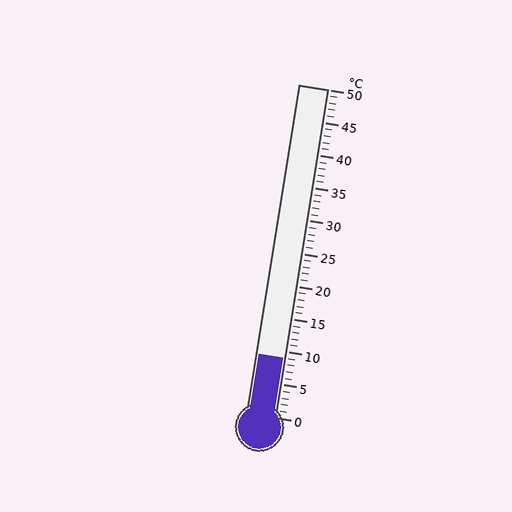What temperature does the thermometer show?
The thermometer shows approximately 9°C.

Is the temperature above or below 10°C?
The temperature is below 10°C.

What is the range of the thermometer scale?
The thermometer scale ranges from 0°C to 50°C.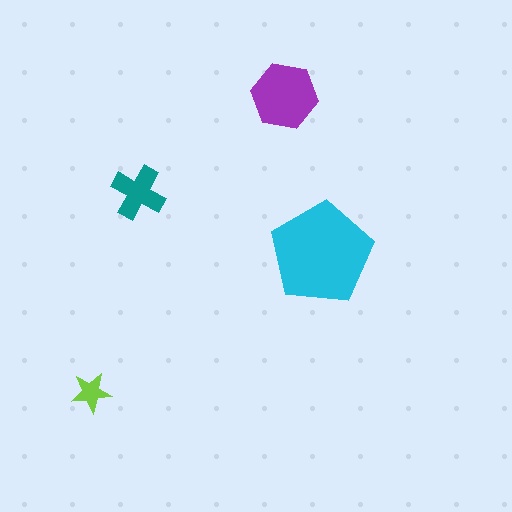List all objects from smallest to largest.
The lime star, the teal cross, the purple hexagon, the cyan pentagon.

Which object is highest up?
The purple hexagon is topmost.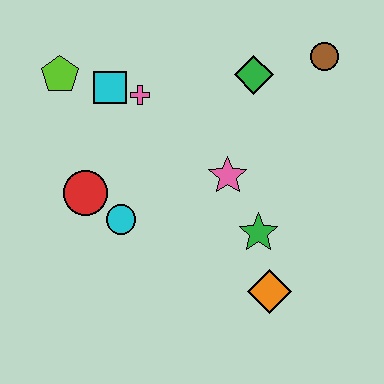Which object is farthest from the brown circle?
The red circle is farthest from the brown circle.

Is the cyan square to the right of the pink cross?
No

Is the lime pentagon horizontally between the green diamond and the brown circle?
No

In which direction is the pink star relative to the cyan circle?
The pink star is to the right of the cyan circle.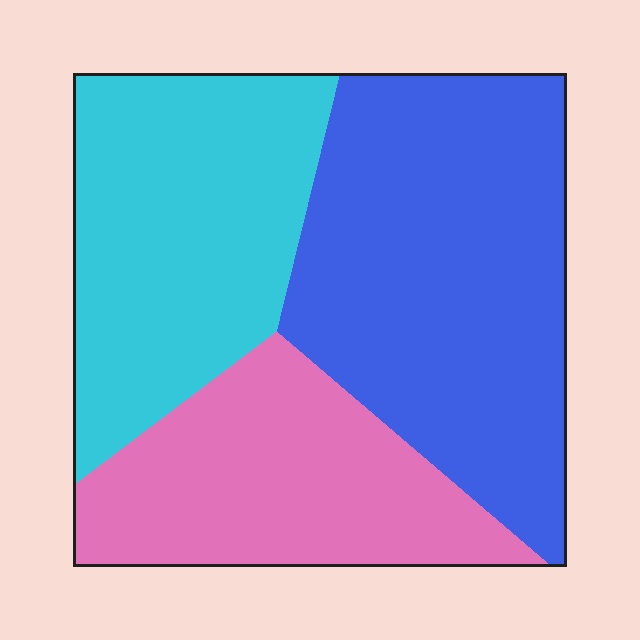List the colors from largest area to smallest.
From largest to smallest: blue, cyan, pink.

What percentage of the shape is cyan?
Cyan takes up about one third (1/3) of the shape.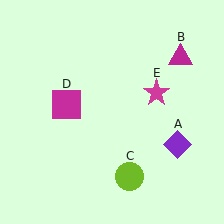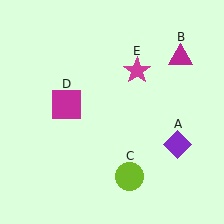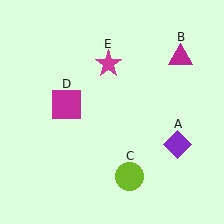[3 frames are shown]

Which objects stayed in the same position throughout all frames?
Purple diamond (object A) and magenta triangle (object B) and lime circle (object C) and magenta square (object D) remained stationary.